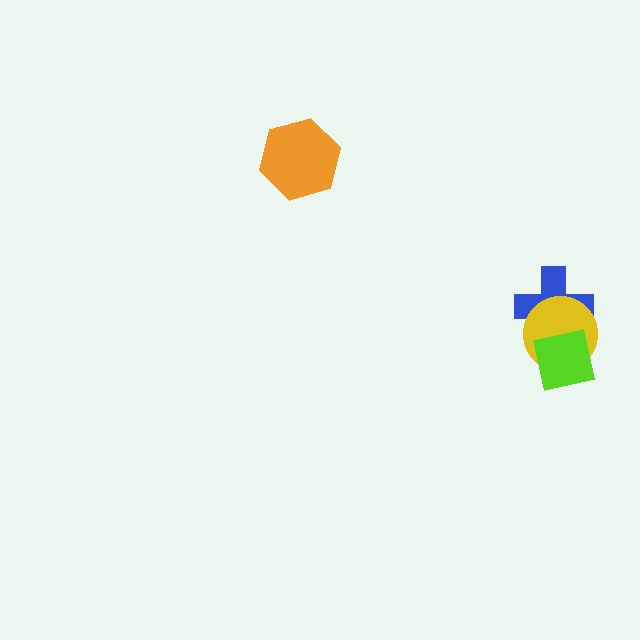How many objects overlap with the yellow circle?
2 objects overlap with the yellow circle.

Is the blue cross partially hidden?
Yes, it is partially covered by another shape.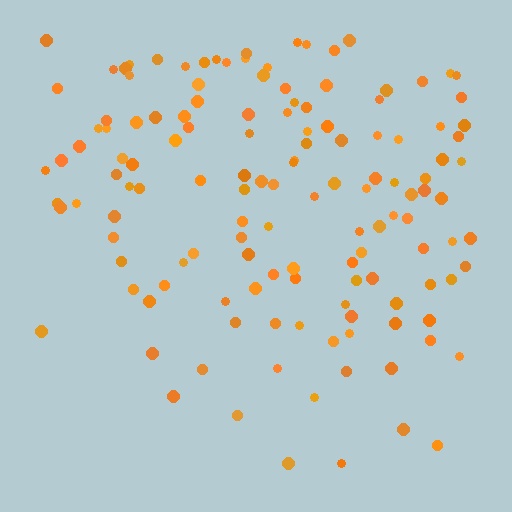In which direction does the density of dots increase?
From bottom to top, with the top side densest.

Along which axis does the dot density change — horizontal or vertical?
Vertical.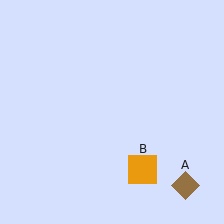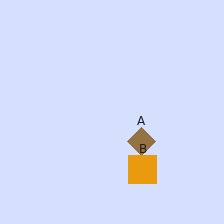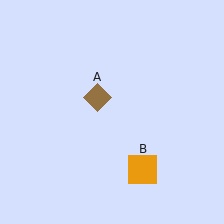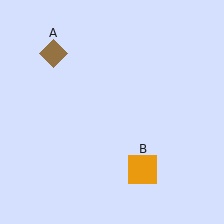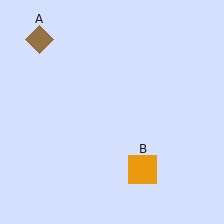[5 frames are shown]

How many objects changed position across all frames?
1 object changed position: brown diamond (object A).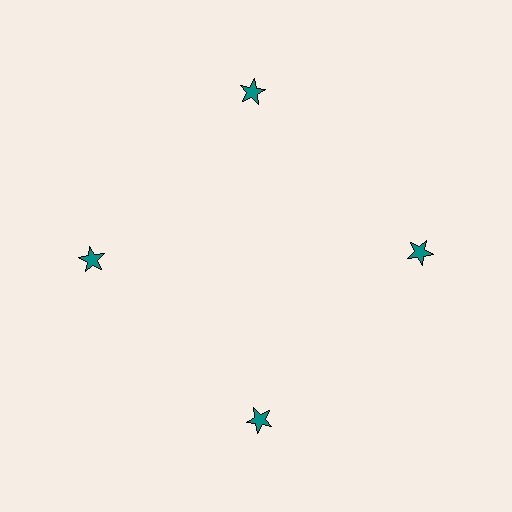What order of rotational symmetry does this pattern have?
This pattern has 4-fold rotational symmetry.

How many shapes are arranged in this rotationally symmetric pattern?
There are 4 shapes, arranged in 4 groups of 1.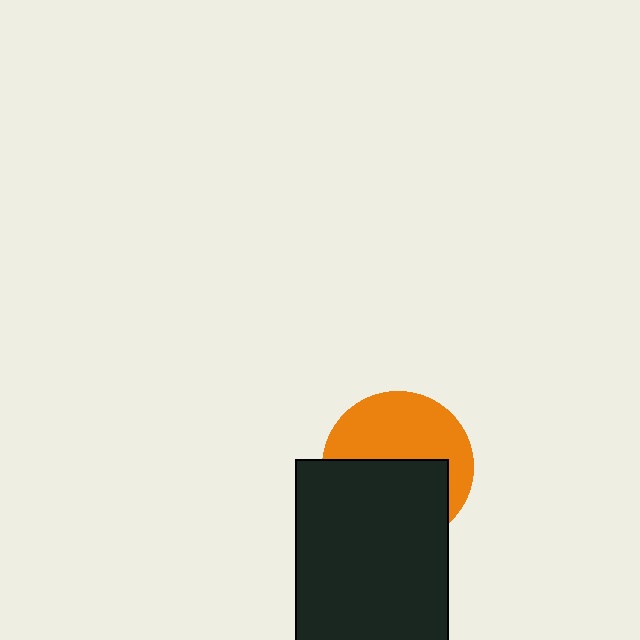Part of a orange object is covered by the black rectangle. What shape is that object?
It is a circle.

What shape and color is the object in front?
The object in front is a black rectangle.